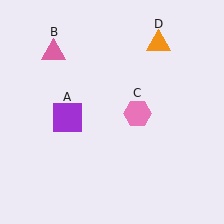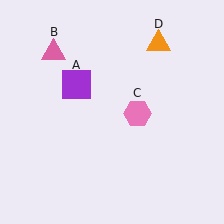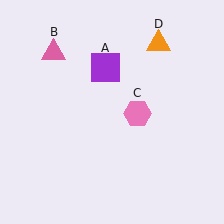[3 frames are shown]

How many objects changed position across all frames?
1 object changed position: purple square (object A).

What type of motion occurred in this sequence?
The purple square (object A) rotated clockwise around the center of the scene.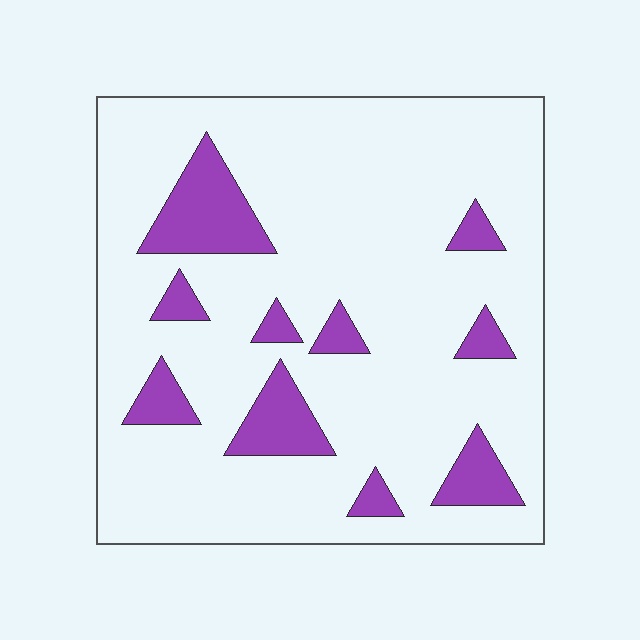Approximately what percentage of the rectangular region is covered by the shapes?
Approximately 15%.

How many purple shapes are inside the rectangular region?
10.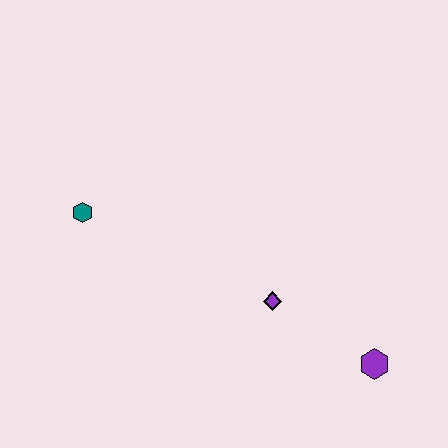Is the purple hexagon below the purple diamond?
Yes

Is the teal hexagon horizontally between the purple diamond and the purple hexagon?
No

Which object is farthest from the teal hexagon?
The purple hexagon is farthest from the teal hexagon.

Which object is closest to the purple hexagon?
The purple diamond is closest to the purple hexagon.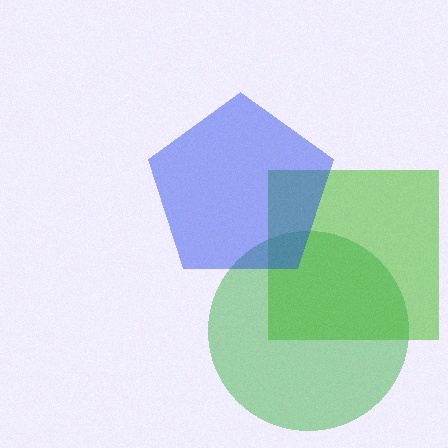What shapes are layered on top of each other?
The layered shapes are: a lime square, a green circle, a blue pentagon.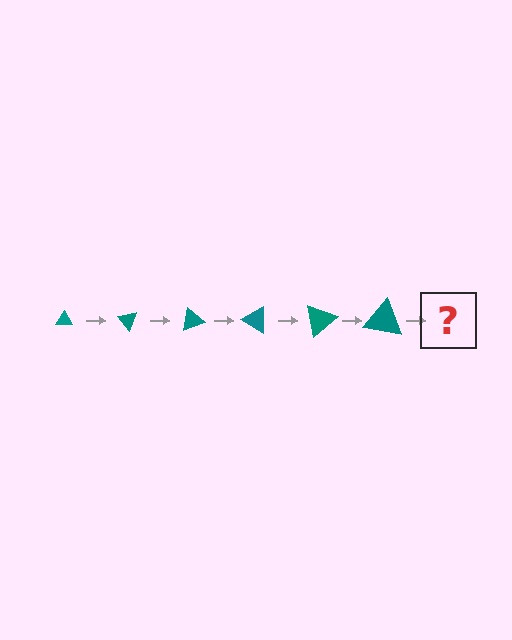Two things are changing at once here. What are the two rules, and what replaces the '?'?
The two rules are that the triangle grows larger each step and it rotates 50 degrees each step. The '?' should be a triangle, larger than the previous one and rotated 300 degrees from the start.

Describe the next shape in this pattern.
It should be a triangle, larger than the previous one and rotated 300 degrees from the start.